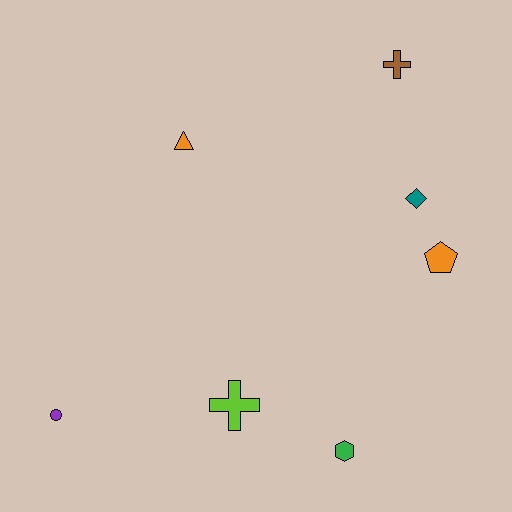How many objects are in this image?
There are 7 objects.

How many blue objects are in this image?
There are no blue objects.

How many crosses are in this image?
There are 2 crosses.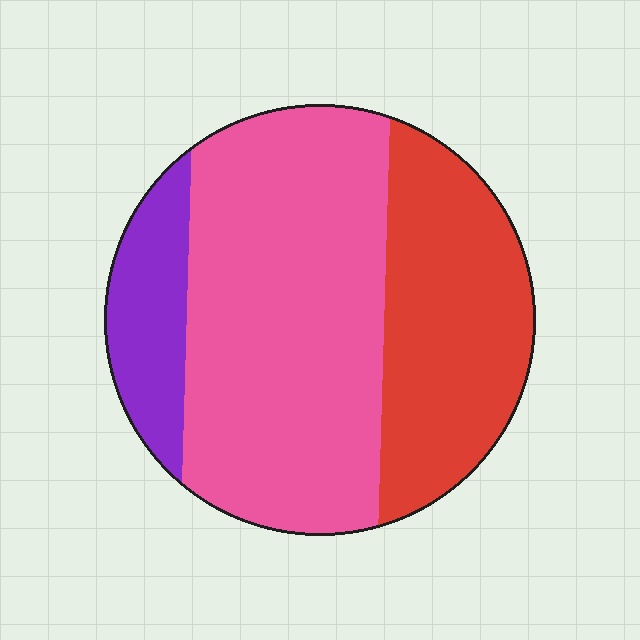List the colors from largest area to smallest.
From largest to smallest: pink, red, purple.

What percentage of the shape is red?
Red covers about 30% of the shape.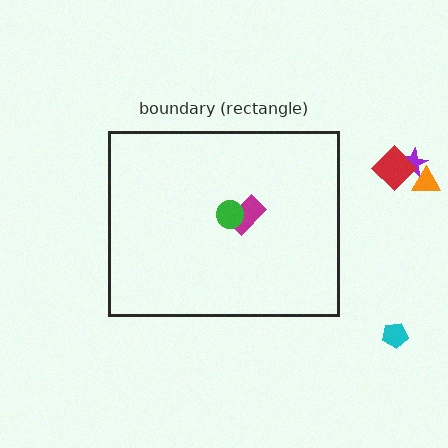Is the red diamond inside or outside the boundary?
Outside.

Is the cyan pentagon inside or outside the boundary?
Outside.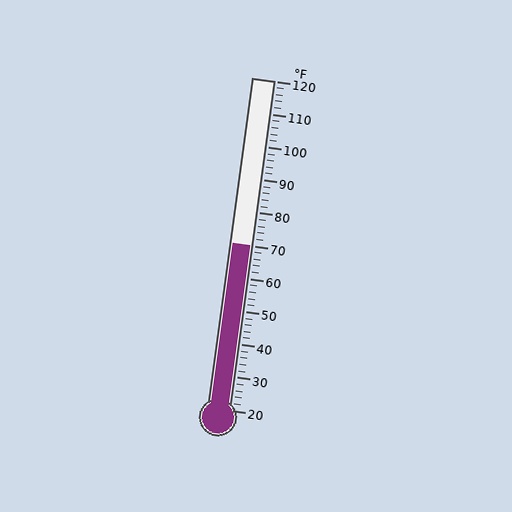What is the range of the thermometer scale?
The thermometer scale ranges from 20°F to 120°F.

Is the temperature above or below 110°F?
The temperature is below 110°F.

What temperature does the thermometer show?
The thermometer shows approximately 70°F.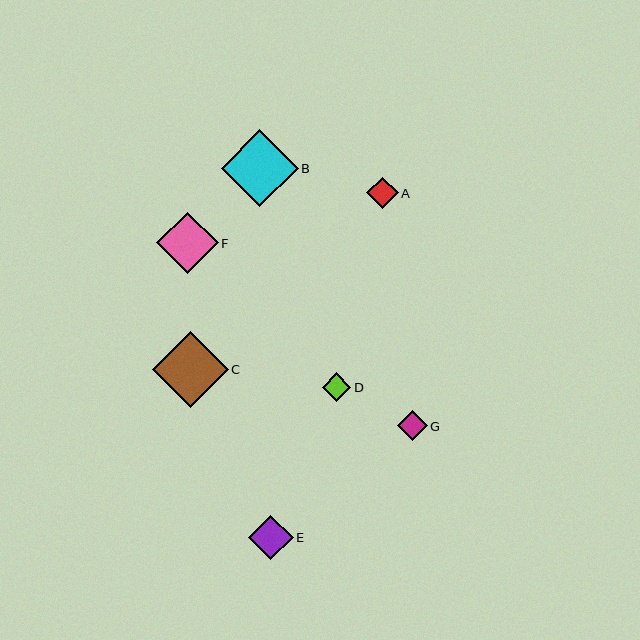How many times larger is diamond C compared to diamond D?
Diamond C is approximately 2.6 times the size of diamond D.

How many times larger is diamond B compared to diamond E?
Diamond B is approximately 1.7 times the size of diamond E.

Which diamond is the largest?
Diamond B is the largest with a size of approximately 77 pixels.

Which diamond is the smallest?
Diamond D is the smallest with a size of approximately 29 pixels.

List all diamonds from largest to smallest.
From largest to smallest: B, C, F, E, A, G, D.